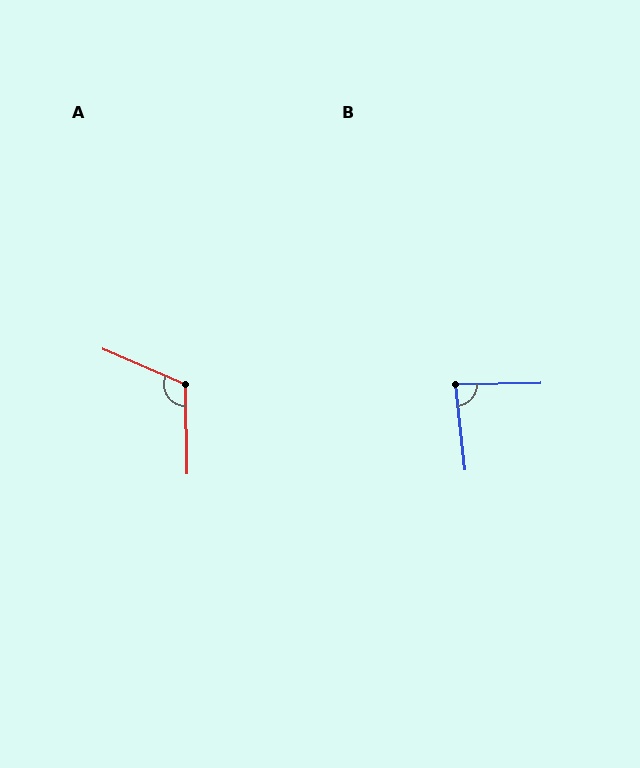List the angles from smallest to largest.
B (85°), A (114°).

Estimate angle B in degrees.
Approximately 85 degrees.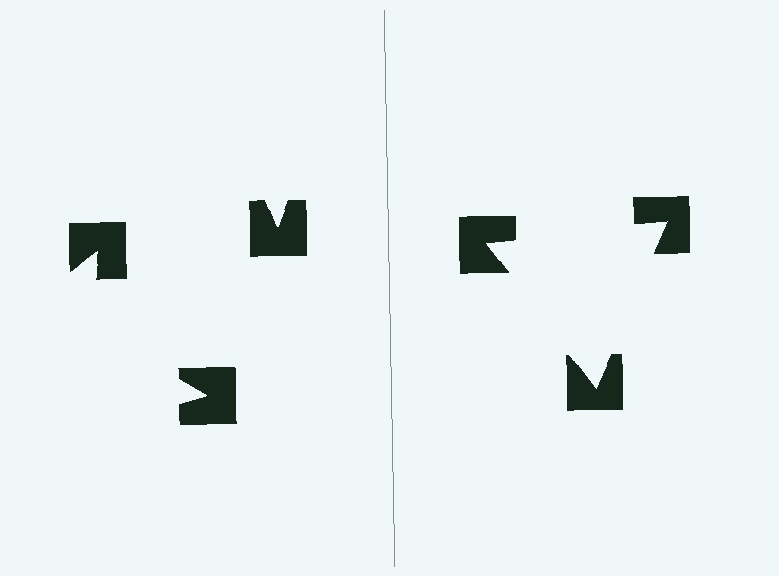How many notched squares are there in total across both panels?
6 — 3 on each side.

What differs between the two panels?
The notched squares are positioned identically on both sides; only the wedge orientations differ. On the right they align to a triangle; on the left they are misaligned.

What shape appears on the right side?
An illusory triangle.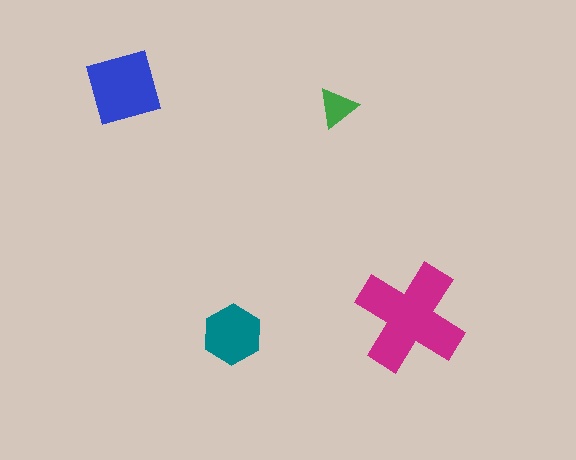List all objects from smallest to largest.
The green triangle, the teal hexagon, the blue square, the magenta cross.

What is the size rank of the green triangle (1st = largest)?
4th.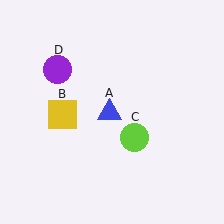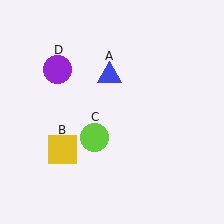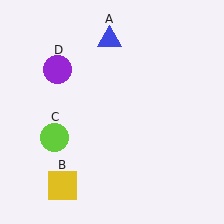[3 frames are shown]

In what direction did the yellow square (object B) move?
The yellow square (object B) moved down.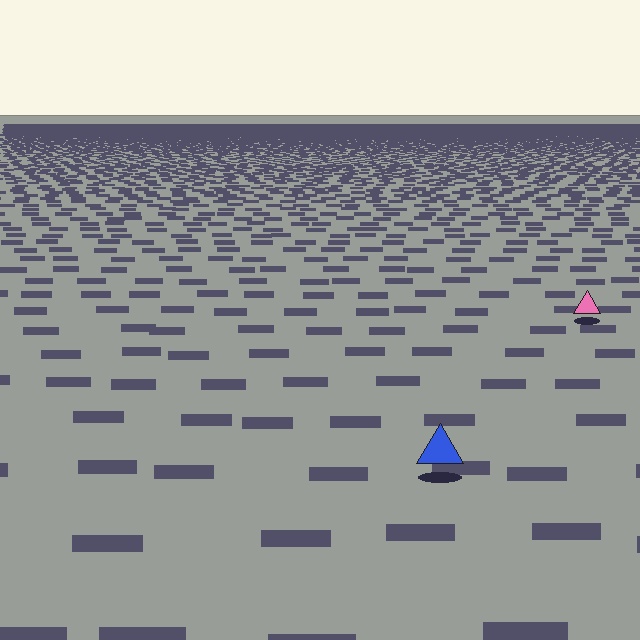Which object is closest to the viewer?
The blue triangle is closest. The texture marks near it are larger and more spread out.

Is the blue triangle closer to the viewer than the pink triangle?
Yes. The blue triangle is closer — you can tell from the texture gradient: the ground texture is coarser near it.